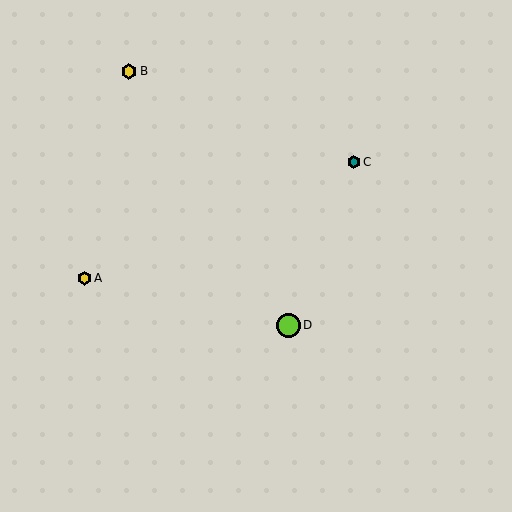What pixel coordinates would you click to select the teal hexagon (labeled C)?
Click at (354, 162) to select the teal hexagon C.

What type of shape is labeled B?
Shape B is a yellow hexagon.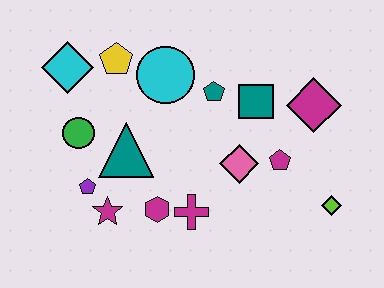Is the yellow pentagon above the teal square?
Yes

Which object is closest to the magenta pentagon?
The pink diamond is closest to the magenta pentagon.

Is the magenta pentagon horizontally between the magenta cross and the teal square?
No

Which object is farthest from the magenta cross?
The cyan diamond is farthest from the magenta cross.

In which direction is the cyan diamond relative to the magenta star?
The cyan diamond is above the magenta star.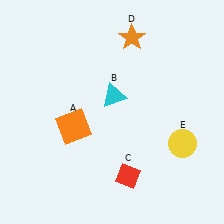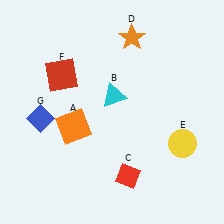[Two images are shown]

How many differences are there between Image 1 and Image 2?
There are 2 differences between the two images.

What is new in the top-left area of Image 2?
A red square (F) was added in the top-left area of Image 2.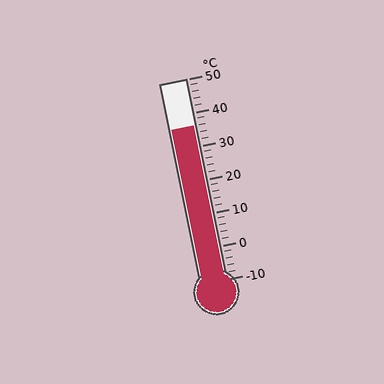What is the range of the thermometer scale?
The thermometer scale ranges from -10°C to 50°C.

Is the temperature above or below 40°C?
The temperature is below 40°C.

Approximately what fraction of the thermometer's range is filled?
The thermometer is filled to approximately 75% of its range.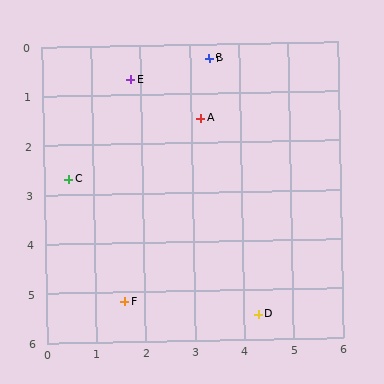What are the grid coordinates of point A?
Point A is at approximately (3.2, 1.5).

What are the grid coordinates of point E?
Point E is at approximately (1.8, 0.7).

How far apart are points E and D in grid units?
Points E and D are about 5.4 grid units apart.